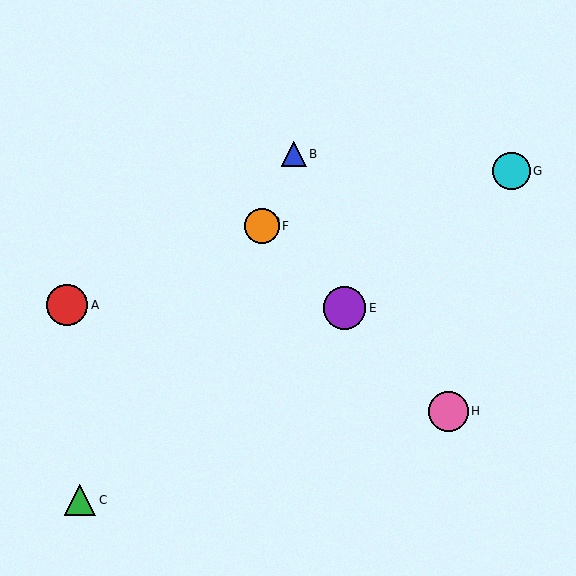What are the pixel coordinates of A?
Object A is at (67, 305).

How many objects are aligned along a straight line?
4 objects (D, E, F, H) are aligned along a straight line.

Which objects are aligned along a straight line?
Objects D, E, F, H are aligned along a straight line.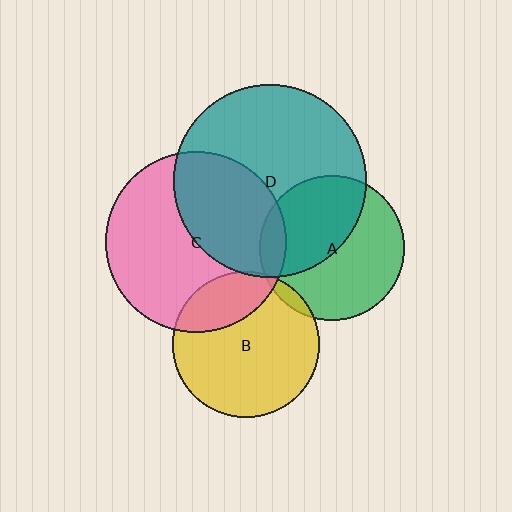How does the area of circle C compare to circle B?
Approximately 1.5 times.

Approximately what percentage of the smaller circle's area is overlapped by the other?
Approximately 5%.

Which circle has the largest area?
Circle D (teal).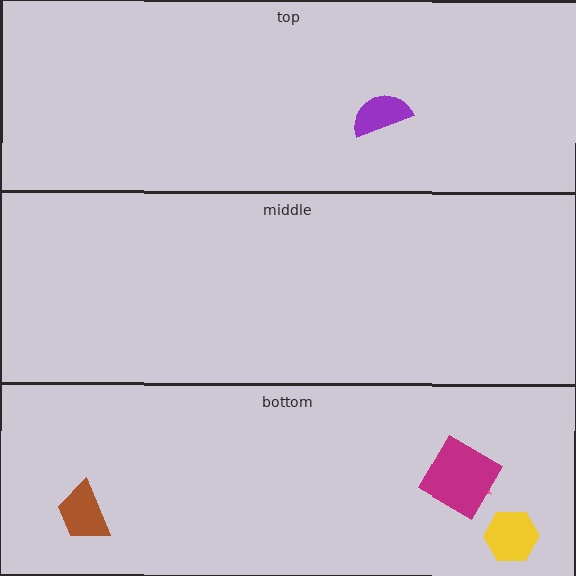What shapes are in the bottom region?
The yellow hexagon, the pink triangle, the magenta diamond, the brown trapezoid.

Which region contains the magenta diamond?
The bottom region.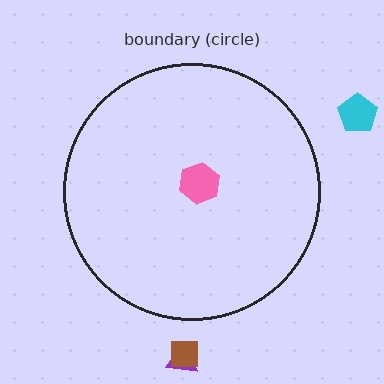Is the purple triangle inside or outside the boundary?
Outside.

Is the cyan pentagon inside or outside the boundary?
Outside.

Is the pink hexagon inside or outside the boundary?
Inside.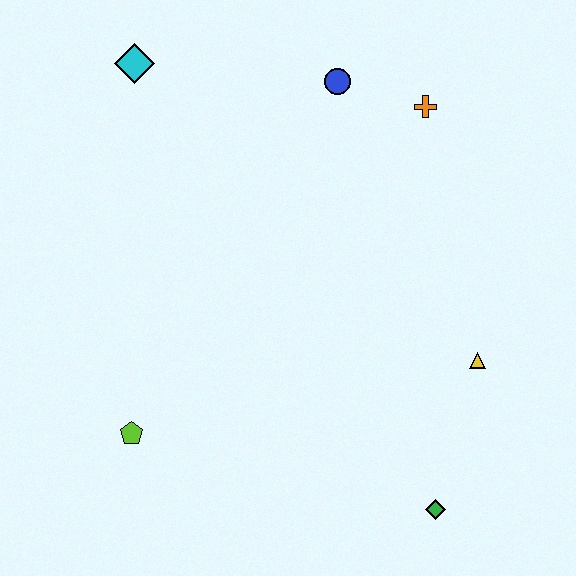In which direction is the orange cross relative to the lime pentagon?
The orange cross is above the lime pentagon.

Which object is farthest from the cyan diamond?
The green diamond is farthest from the cyan diamond.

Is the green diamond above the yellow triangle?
No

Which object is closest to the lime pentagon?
The green diamond is closest to the lime pentagon.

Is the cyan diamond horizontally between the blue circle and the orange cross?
No